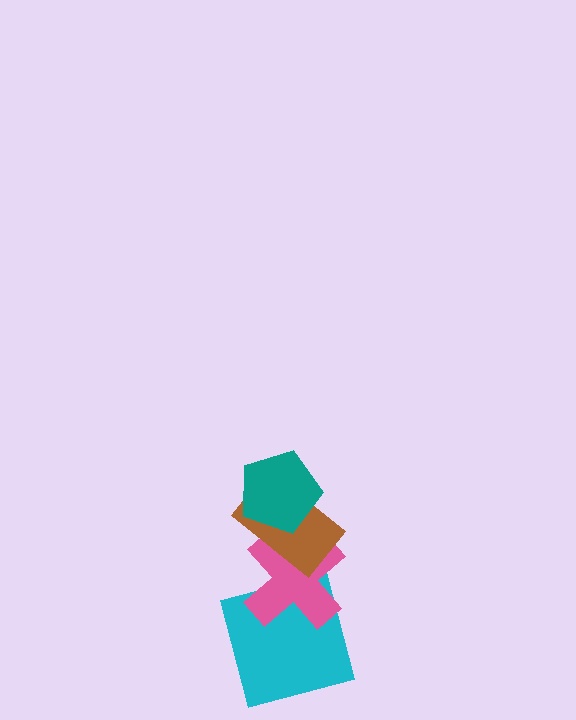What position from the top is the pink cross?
The pink cross is 3rd from the top.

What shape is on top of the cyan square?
The pink cross is on top of the cyan square.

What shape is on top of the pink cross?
The brown rectangle is on top of the pink cross.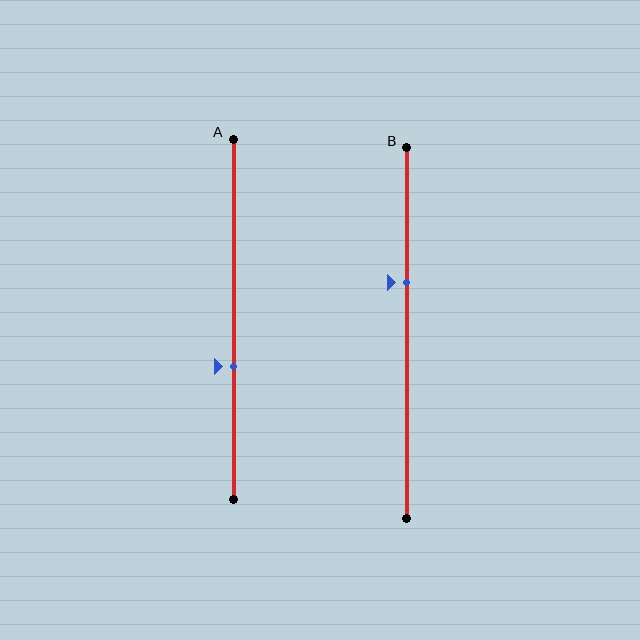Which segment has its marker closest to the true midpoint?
Segment A has its marker closest to the true midpoint.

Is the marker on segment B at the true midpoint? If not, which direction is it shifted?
No, the marker on segment B is shifted upward by about 14% of the segment length.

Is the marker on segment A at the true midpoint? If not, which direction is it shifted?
No, the marker on segment A is shifted downward by about 13% of the segment length.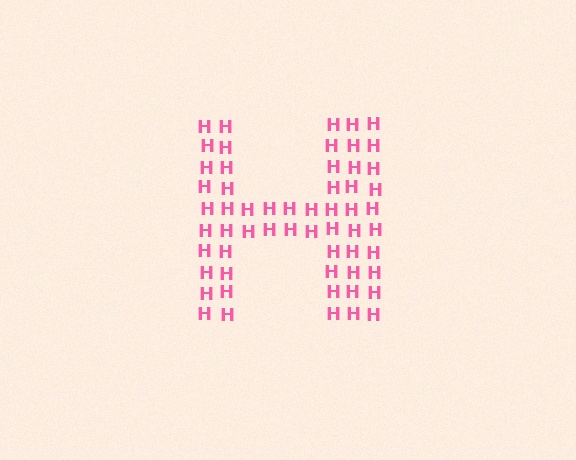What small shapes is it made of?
It is made of small letter H's.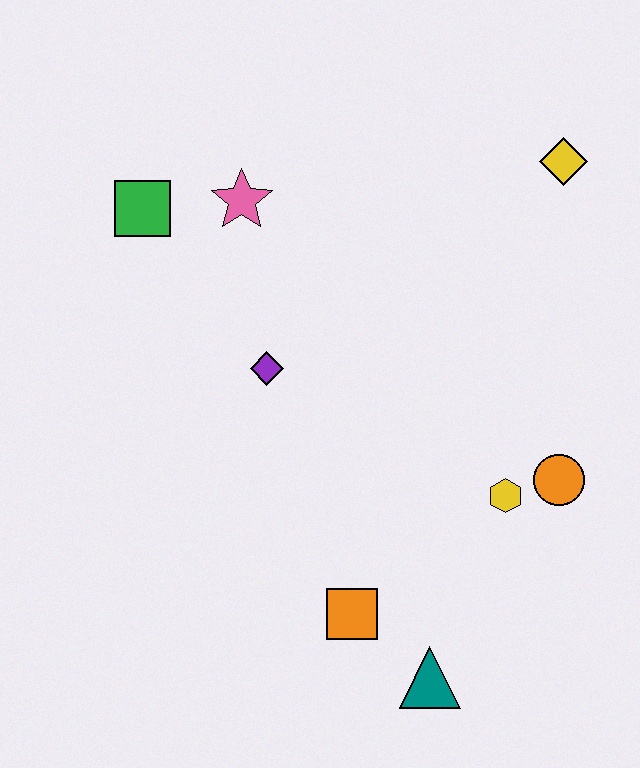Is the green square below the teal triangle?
No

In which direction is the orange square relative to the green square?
The orange square is below the green square.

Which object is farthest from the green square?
The teal triangle is farthest from the green square.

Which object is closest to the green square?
The pink star is closest to the green square.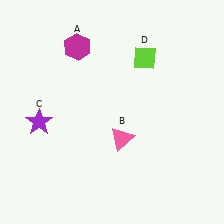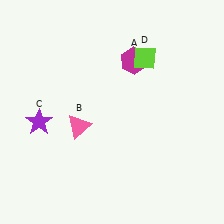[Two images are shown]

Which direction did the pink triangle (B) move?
The pink triangle (B) moved left.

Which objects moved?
The objects that moved are: the magenta hexagon (A), the pink triangle (B).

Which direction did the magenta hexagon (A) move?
The magenta hexagon (A) moved right.